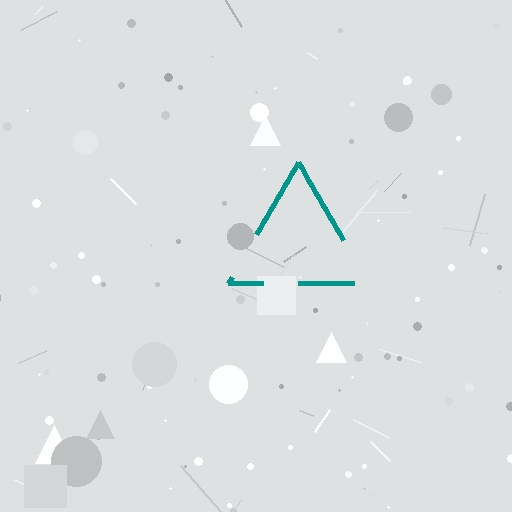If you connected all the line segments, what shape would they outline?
They would outline a triangle.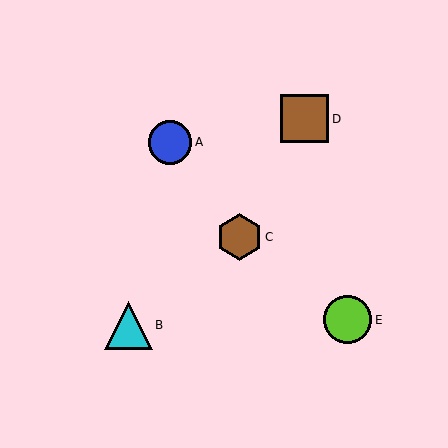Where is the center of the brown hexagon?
The center of the brown hexagon is at (239, 237).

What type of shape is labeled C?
Shape C is a brown hexagon.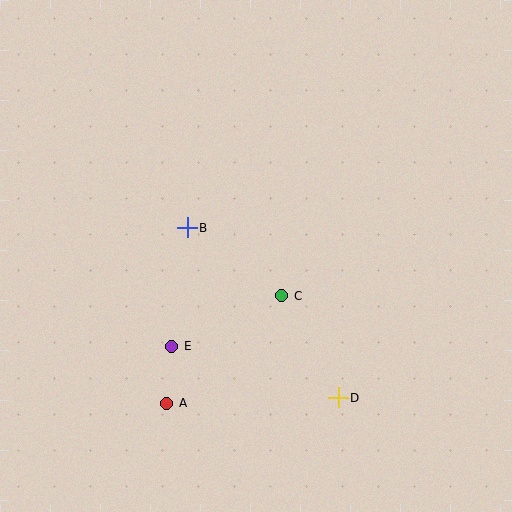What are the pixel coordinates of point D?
Point D is at (338, 398).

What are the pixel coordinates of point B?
Point B is at (187, 228).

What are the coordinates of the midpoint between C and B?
The midpoint between C and B is at (235, 262).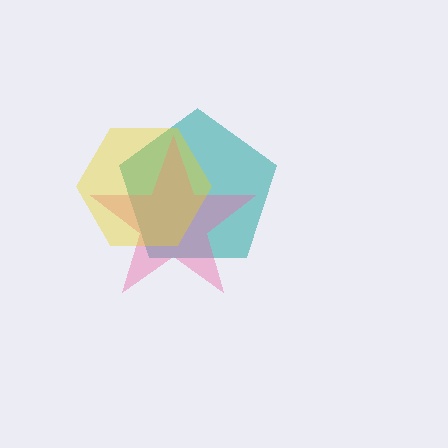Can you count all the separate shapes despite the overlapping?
Yes, there are 3 separate shapes.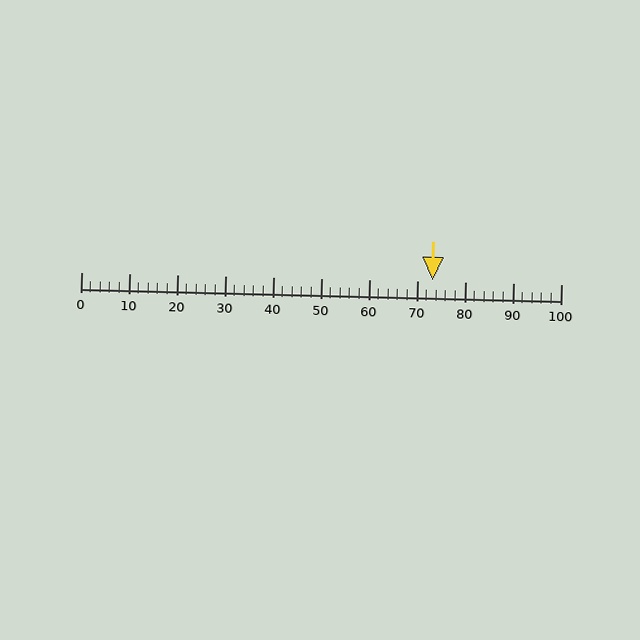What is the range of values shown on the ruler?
The ruler shows values from 0 to 100.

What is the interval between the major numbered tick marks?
The major tick marks are spaced 10 units apart.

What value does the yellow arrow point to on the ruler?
The yellow arrow points to approximately 73.